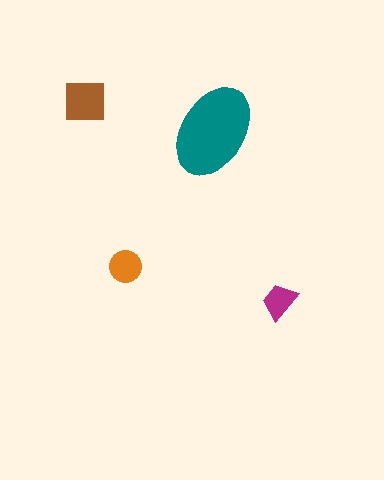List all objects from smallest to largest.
The magenta trapezoid, the orange circle, the brown square, the teal ellipse.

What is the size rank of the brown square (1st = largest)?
2nd.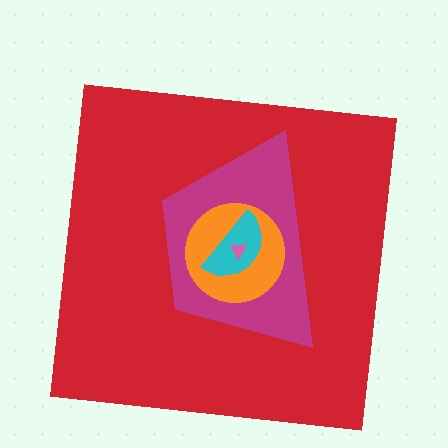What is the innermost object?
The pink triangle.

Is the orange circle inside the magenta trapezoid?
Yes.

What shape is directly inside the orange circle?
The cyan semicircle.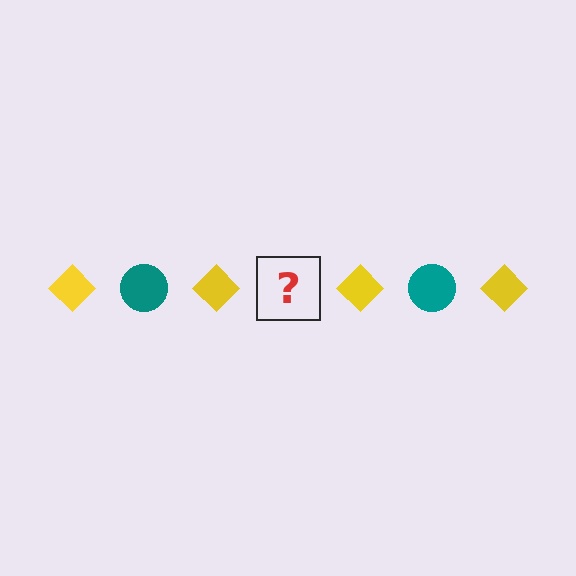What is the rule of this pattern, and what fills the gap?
The rule is that the pattern alternates between yellow diamond and teal circle. The gap should be filled with a teal circle.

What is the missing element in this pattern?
The missing element is a teal circle.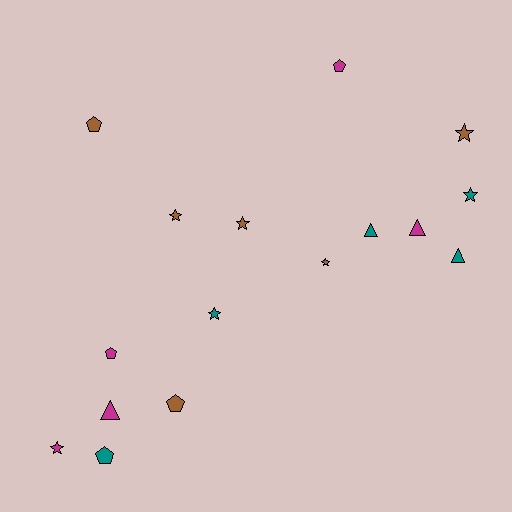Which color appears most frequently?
Brown, with 6 objects.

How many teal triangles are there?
There are 2 teal triangles.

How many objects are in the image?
There are 16 objects.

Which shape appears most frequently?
Star, with 7 objects.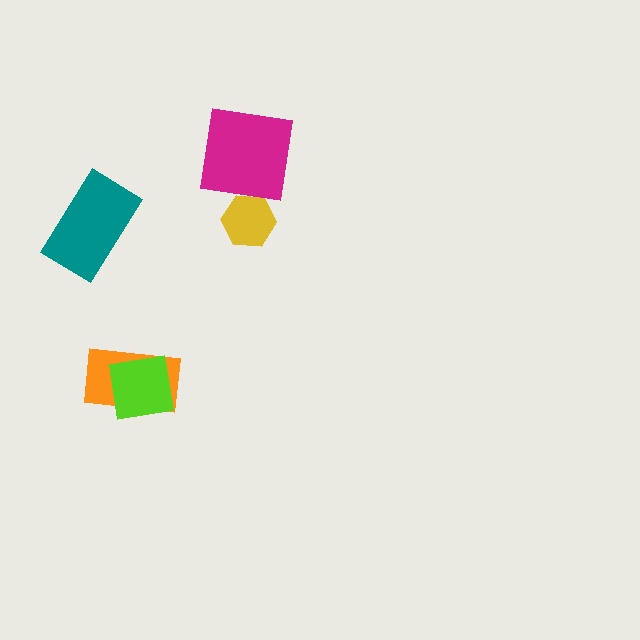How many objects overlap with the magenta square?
0 objects overlap with the magenta square.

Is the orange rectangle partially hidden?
Yes, it is partially covered by another shape.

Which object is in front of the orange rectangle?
The lime square is in front of the orange rectangle.